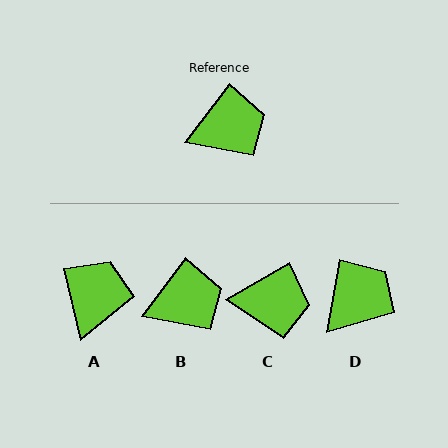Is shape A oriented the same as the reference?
No, it is off by about 50 degrees.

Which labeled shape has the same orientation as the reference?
B.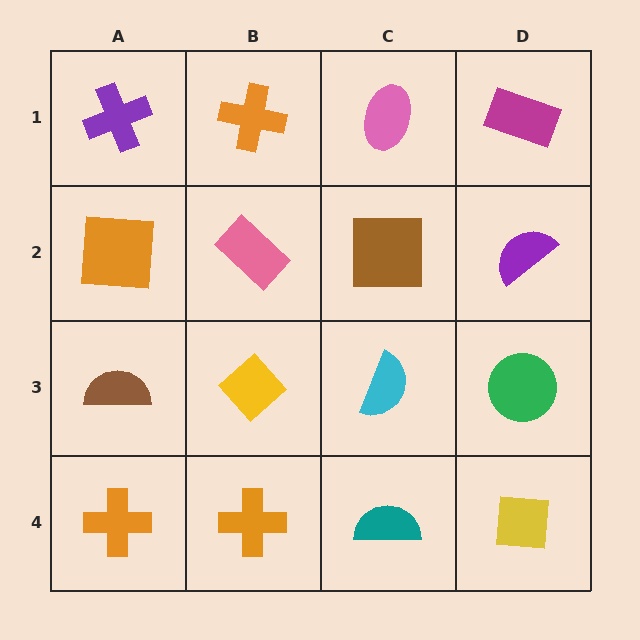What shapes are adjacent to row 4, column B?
A yellow diamond (row 3, column B), an orange cross (row 4, column A), a teal semicircle (row 4, column C).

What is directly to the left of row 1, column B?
A purple cross.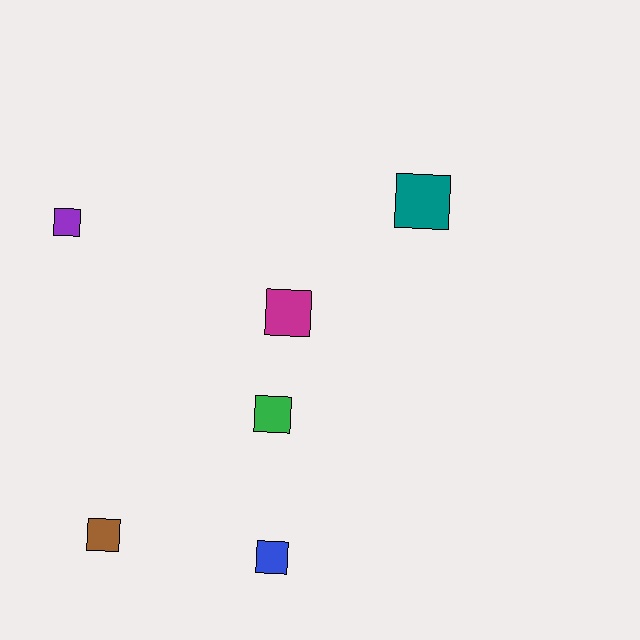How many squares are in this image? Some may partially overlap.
There are 6 squares.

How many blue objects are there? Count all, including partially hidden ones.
There is 1 blue object.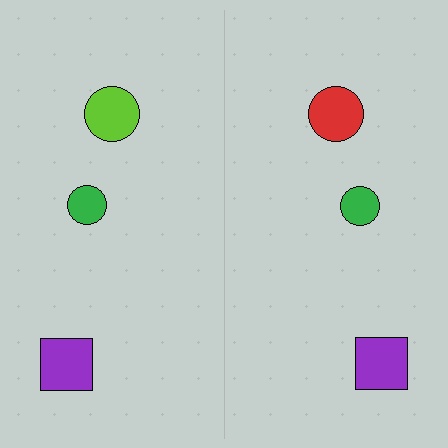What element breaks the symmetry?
The red circle on the right side breaks the symmetry — its mirror counterpart is lime.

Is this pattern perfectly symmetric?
No, the pattern is not perfectly symmetric. The red circle on the right side breaks the symmetry — its mirror counterpart is lime.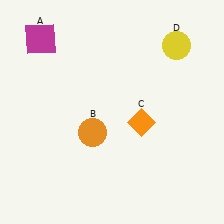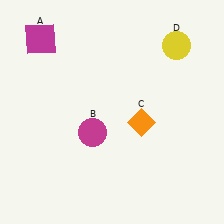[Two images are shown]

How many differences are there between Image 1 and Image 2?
There is 1 difference between the two images.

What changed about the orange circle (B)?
In Image 1, B is orange. In Image 2, it changed to magenta.